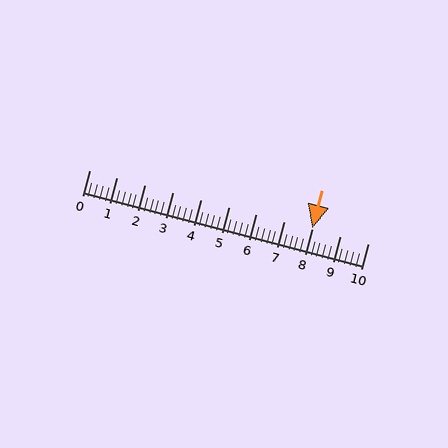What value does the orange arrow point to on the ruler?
The orange arrow points to approximately 8.0.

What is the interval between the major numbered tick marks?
The major tick marks are spaced 1 units apart.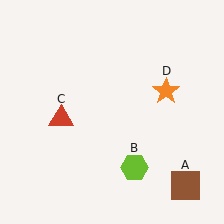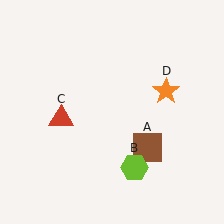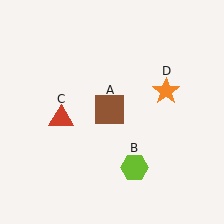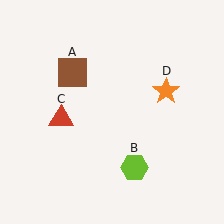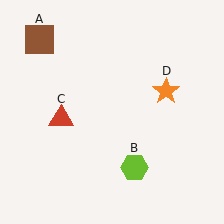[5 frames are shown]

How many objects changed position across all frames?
1 object changed position: brown square (object A).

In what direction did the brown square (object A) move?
The brown square (object A) moved up and to the left.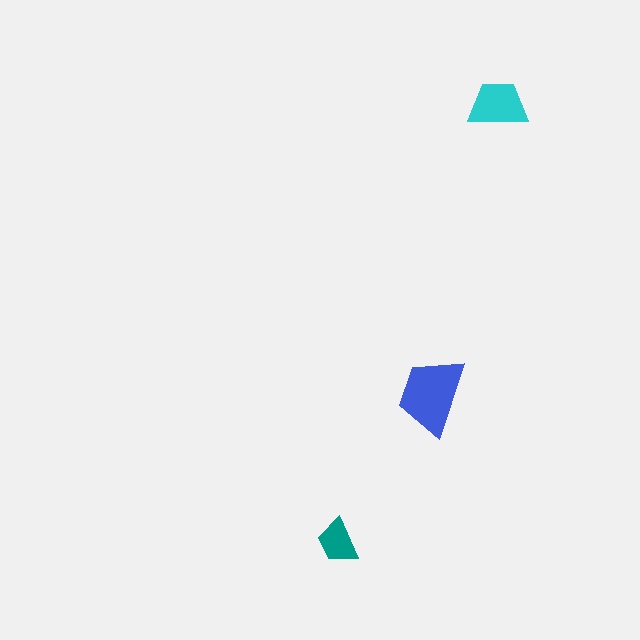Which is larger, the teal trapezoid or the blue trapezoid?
The blue one.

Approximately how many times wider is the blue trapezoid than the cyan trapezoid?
About 1.5 times wider.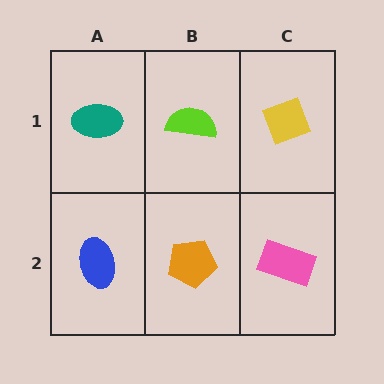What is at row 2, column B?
An orange pentagon.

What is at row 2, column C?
A pink rectangle.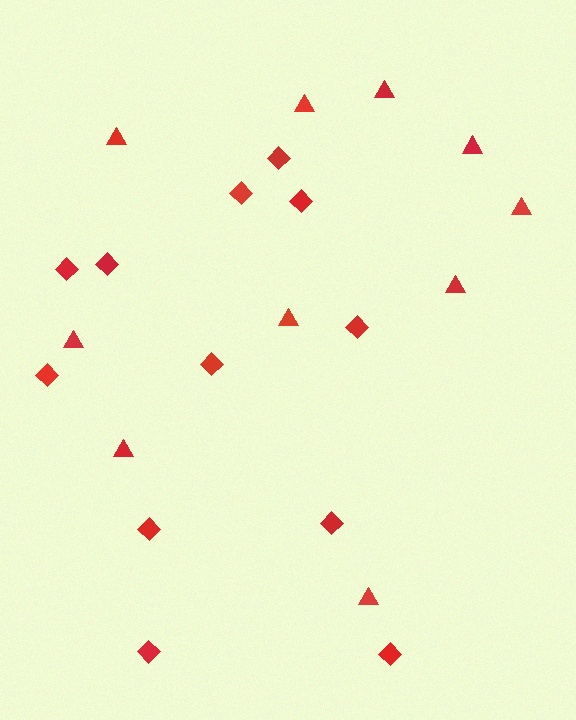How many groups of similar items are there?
There are 2 groups: one group of diamonds (12) and one group of triangles (10).